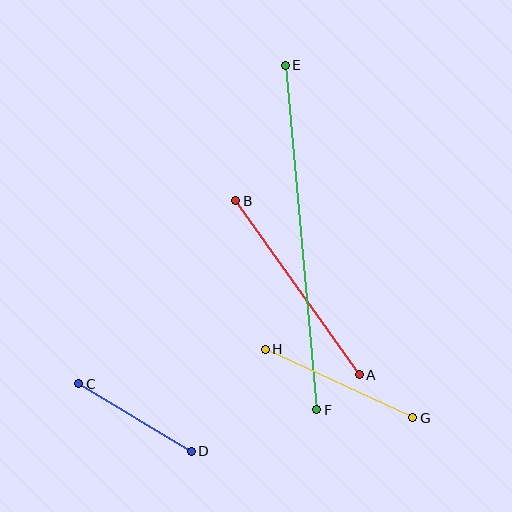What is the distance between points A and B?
The distance is approximately 213 pixels.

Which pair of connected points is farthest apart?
Points E and F are farthest apart.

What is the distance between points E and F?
The distance is approximately 346 pixels.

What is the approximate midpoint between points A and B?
The midpoint is at approximately (298, 288) pixels.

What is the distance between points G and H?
The distance is approximately 162 pixels.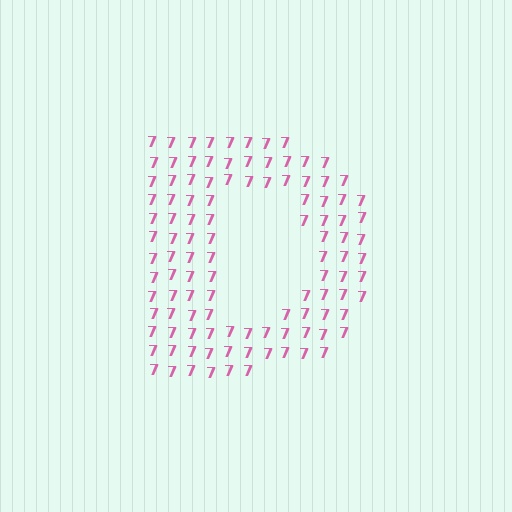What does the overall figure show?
The overall figure shows the letter D.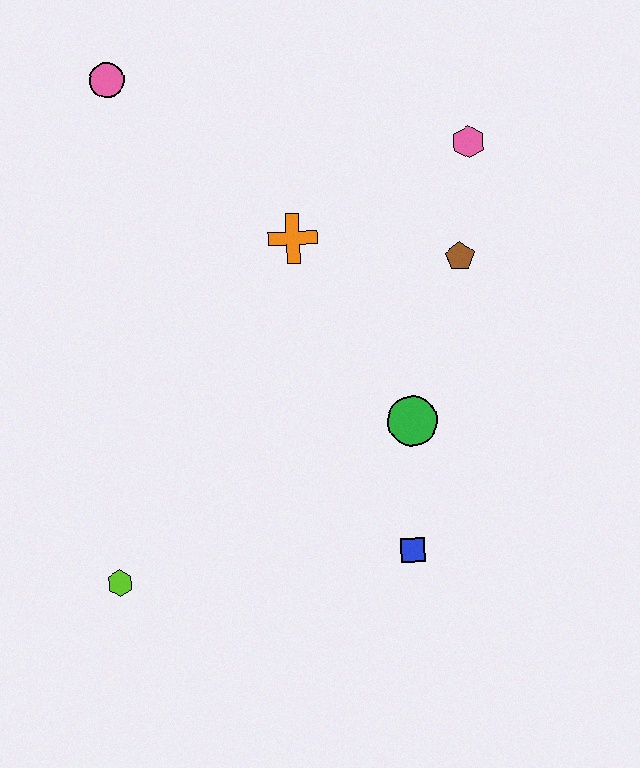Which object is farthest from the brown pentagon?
The lime hexagon is farthest from the brown pentagon.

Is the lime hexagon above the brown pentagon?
No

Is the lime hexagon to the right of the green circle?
No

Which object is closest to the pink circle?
The orange cross is closest to the pink circle.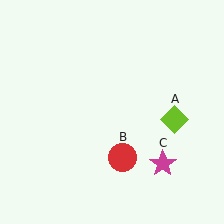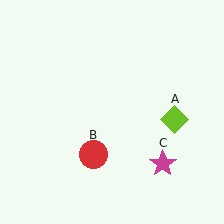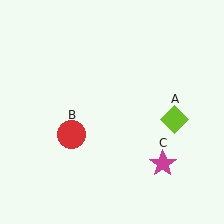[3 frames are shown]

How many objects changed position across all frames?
1 object changed position: red circle (object B).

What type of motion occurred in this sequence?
The red circle (object B) rotated clockwise around the center of the scene.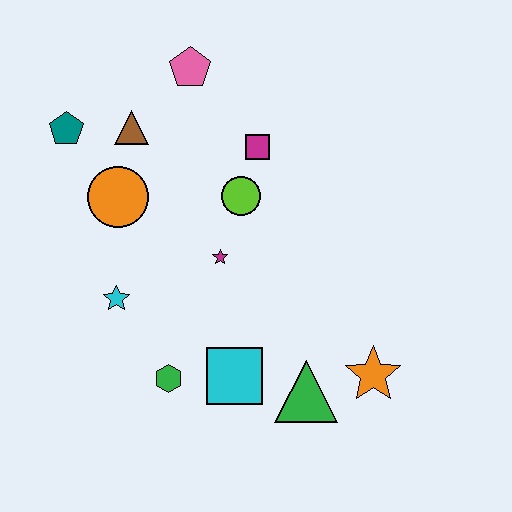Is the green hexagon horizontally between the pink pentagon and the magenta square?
No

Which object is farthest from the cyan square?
The pink pentagon is farthest from the cyan square.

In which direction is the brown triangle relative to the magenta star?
The brown triangle is above the magenta star.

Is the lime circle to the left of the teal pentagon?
No